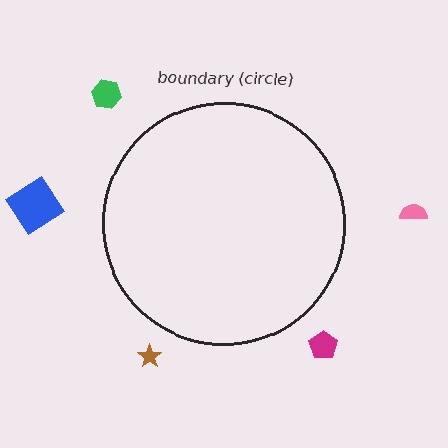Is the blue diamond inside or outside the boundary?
Outside.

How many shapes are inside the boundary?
0 inside, 5 outside.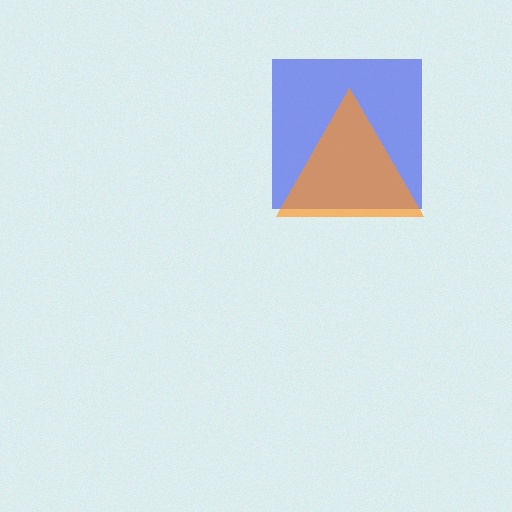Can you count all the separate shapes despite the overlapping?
Yes, there are 2 separate shapes.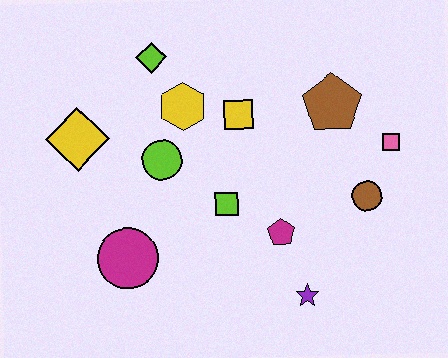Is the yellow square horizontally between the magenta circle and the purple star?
Yes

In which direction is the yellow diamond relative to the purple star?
The yellow diamond is to the left of the purple star.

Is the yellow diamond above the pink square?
Yes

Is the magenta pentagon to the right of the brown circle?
No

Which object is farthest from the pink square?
The yellow diamond is farthest from the pink square.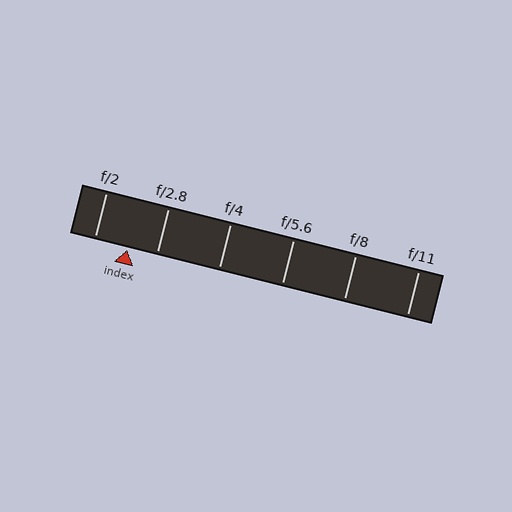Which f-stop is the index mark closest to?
The index mark is closest to f/2.8.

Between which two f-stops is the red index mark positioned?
The index mark is between f/2 and f/2.8.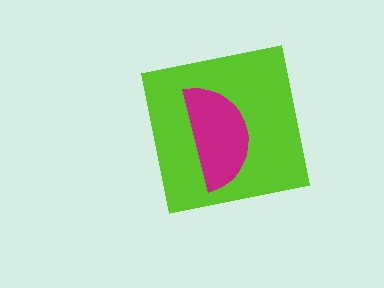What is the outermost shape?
The lime square.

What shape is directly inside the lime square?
The magenta semicircle.